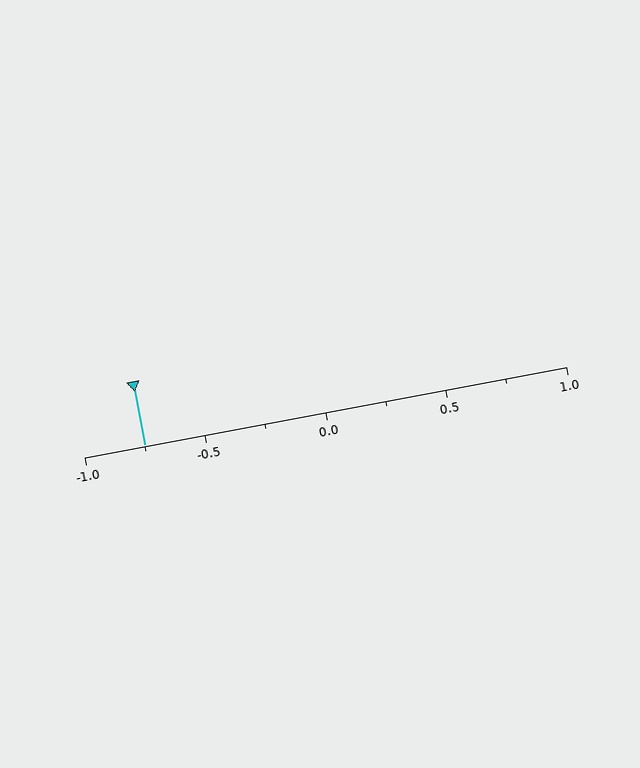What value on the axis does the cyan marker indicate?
The marker indicates approximately -0.75.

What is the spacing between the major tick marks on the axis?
The major ticks are spaced 0.5 apart.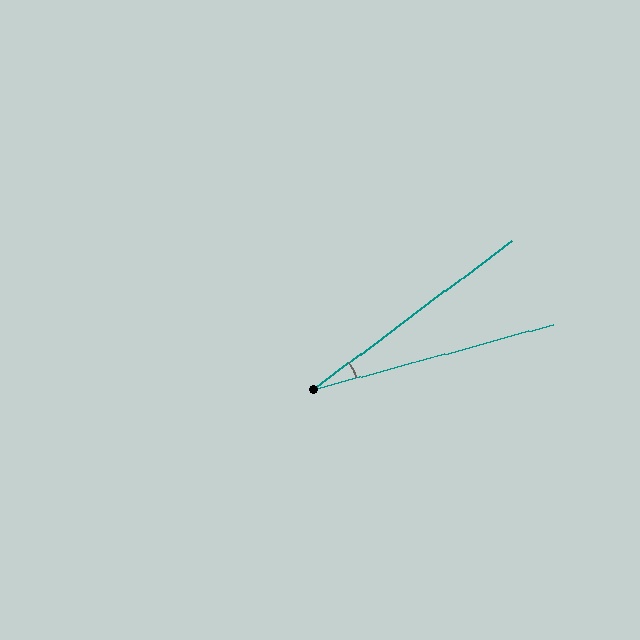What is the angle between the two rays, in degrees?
Approximately 22 degrees.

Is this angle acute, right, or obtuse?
It is acute.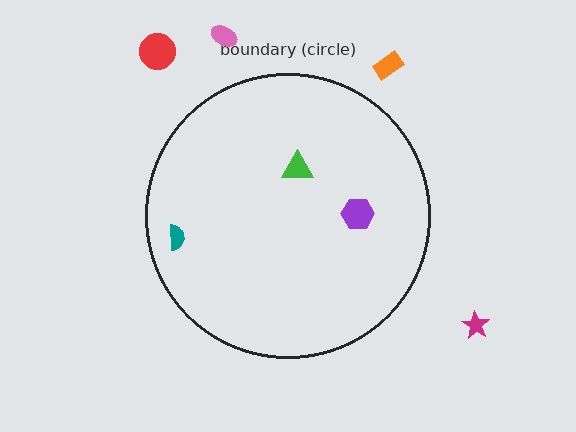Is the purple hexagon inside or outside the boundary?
Inside.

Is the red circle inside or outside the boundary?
Outside.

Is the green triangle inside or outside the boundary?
Inside.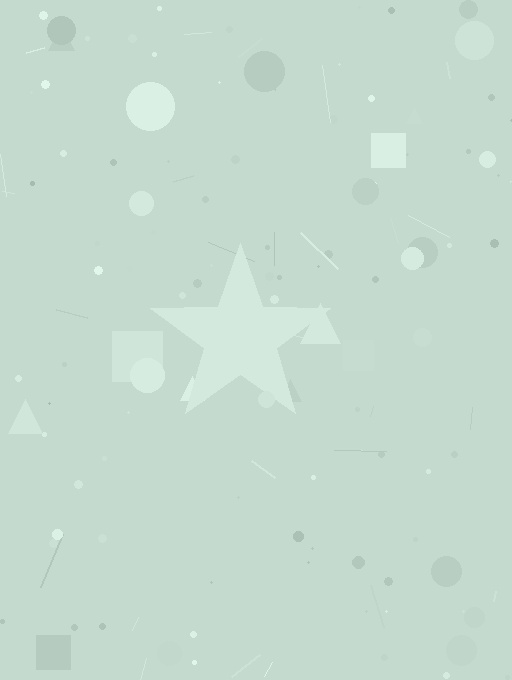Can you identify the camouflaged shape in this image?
The camouflaged shape is a star.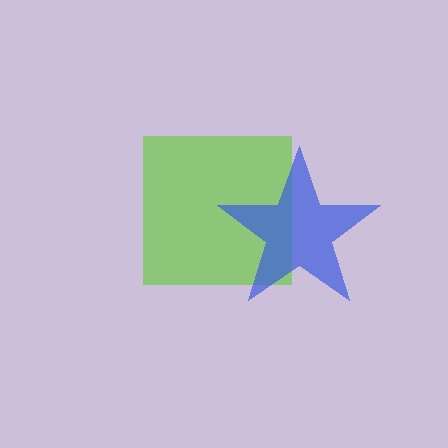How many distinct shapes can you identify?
There are 2 distinct shapes: a lime square, a blue star.